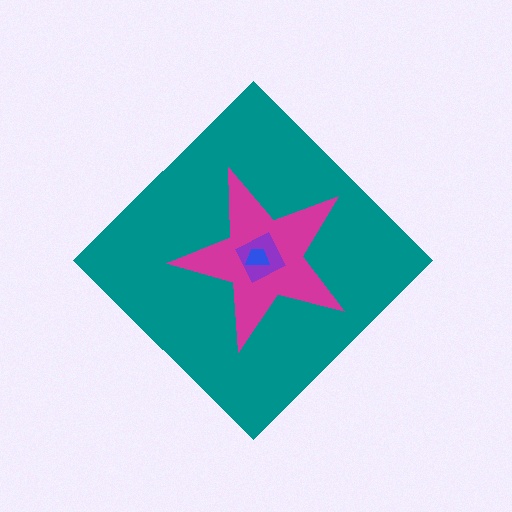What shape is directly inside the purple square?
The blue trapezoid.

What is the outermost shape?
The teal diamond.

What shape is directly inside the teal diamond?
The magenta star.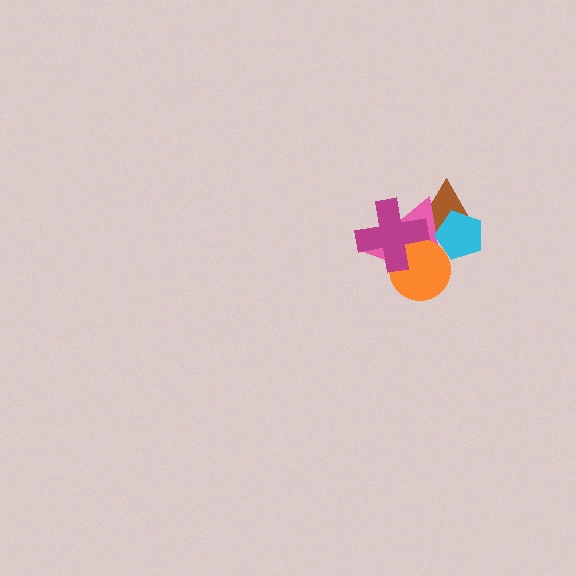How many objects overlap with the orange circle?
3 objects overlap with the orange circle.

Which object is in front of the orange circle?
The magenta cross is in front of the orange circle.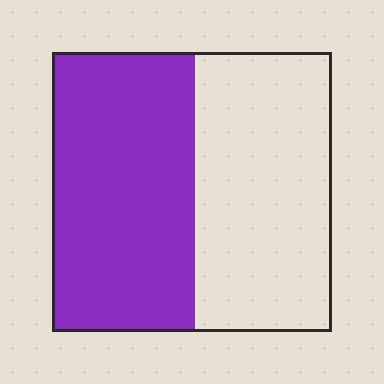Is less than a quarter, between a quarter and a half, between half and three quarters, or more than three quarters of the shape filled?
Between half and three quarters.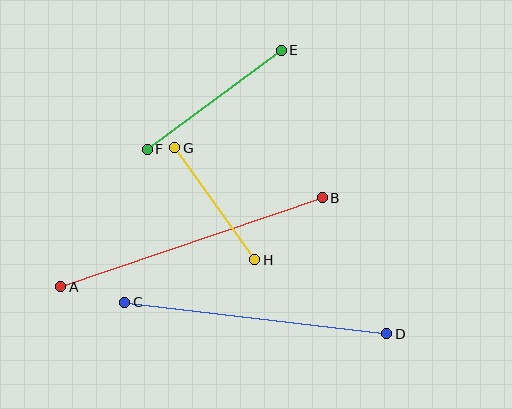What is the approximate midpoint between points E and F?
The midpoint is at approximately (214, 100) pixels.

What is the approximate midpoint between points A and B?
The midpoint is at approximately (191, 242) pixels.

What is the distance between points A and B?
The distance is approximately 276 pixels.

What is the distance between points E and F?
The distance is approximately 166 pixels.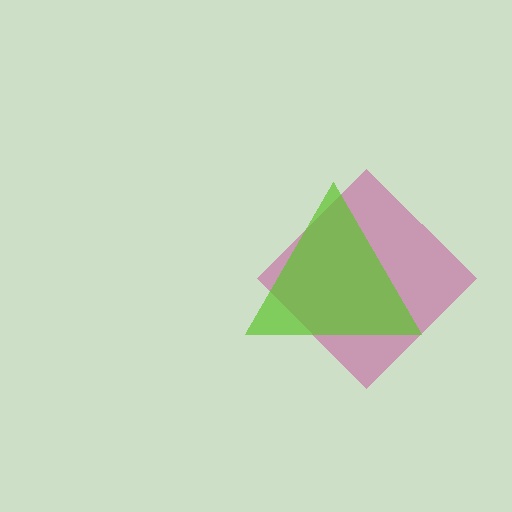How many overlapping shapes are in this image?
There are 2 overlapping shapes in the image.